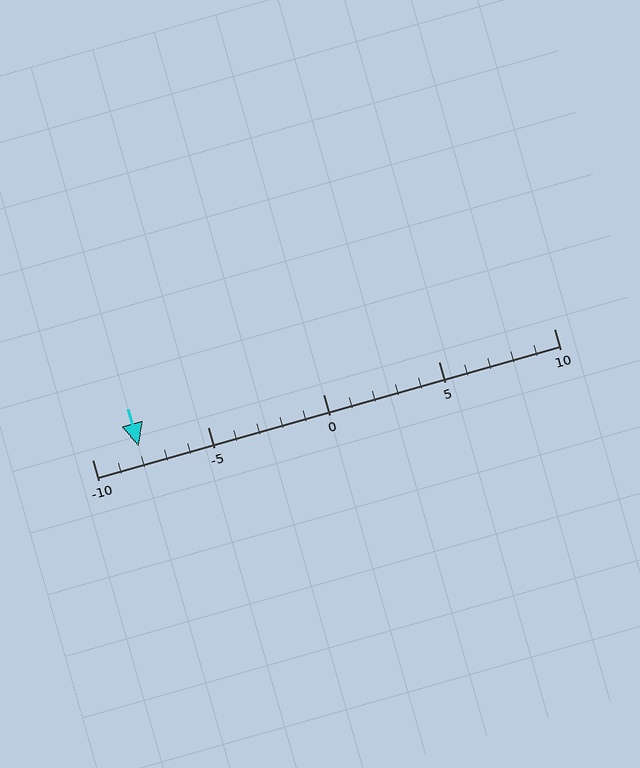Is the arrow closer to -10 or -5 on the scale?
The arrow is closer to -10.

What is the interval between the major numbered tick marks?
The major tick marks are spaced 5 units apart.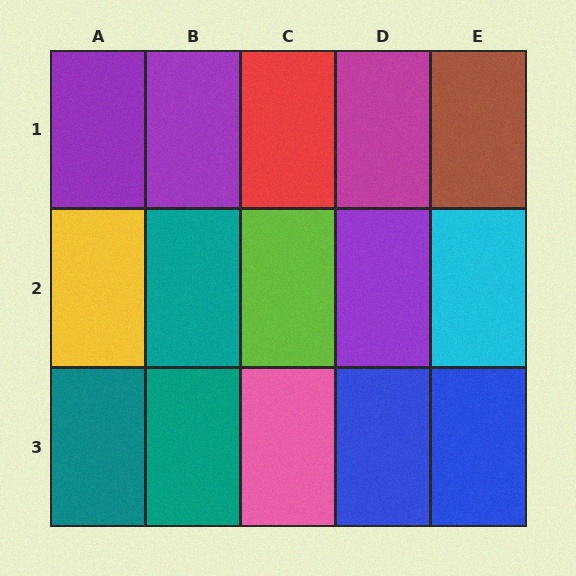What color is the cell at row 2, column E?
Cyan.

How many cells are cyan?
1 cell is cyan.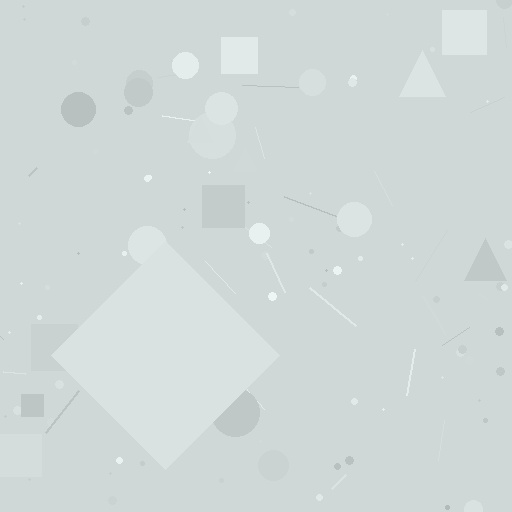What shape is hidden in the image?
A diamond is hidden in the image.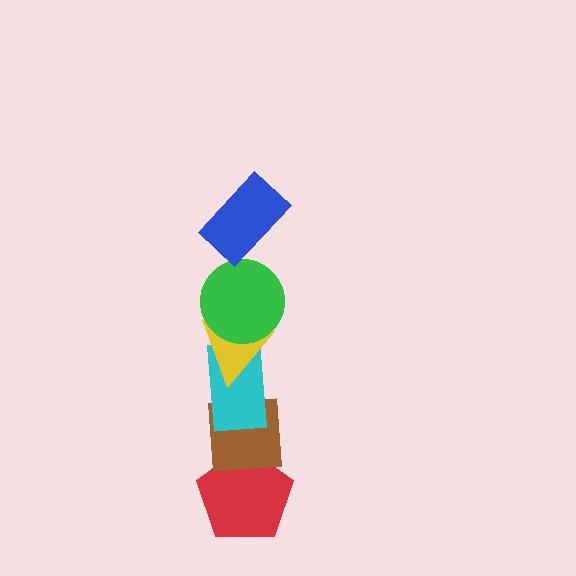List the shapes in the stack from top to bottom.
From top to bottom: the blue rectangle, the green circle, the yellow triangle, the cyan rectangle, the brown square, the red pentagon.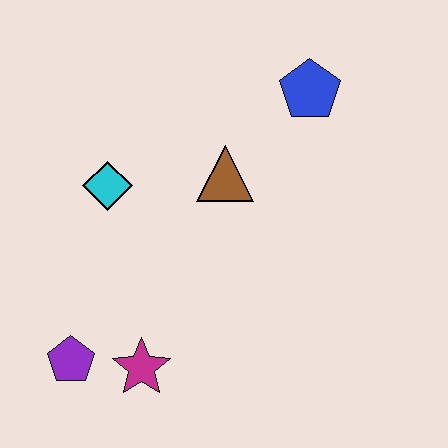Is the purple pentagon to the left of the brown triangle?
Yes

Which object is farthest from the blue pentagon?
The purple pentagon is farthest from the blue pentagon.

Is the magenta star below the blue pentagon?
Yes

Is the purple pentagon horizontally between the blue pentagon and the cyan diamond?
No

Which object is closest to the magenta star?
The purple pentagon is closest to the magenta star.